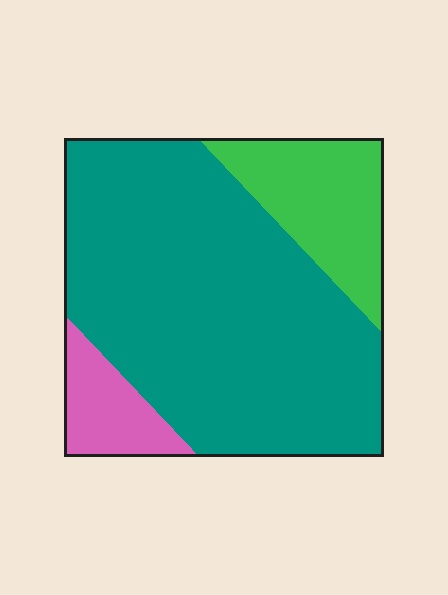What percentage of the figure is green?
Green takes up about one sixth (1/6) of the figure.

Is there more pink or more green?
Green.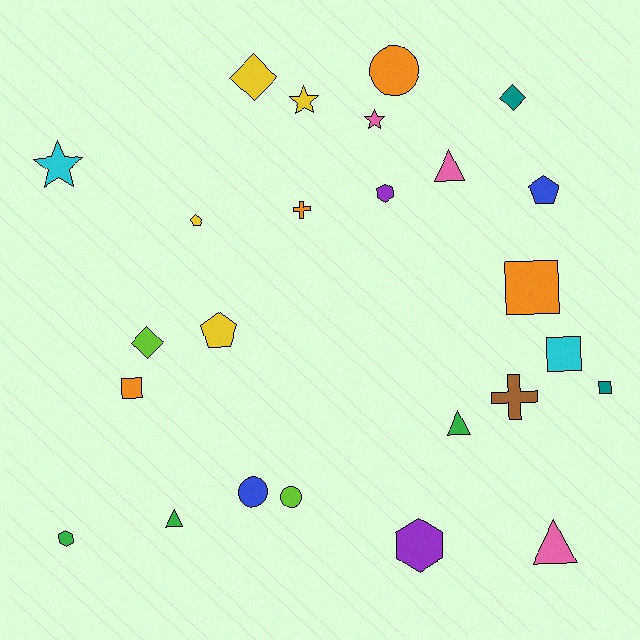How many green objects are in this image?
There are 3 green objects.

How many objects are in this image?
There are 25 objects.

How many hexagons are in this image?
There are 3 hexagons.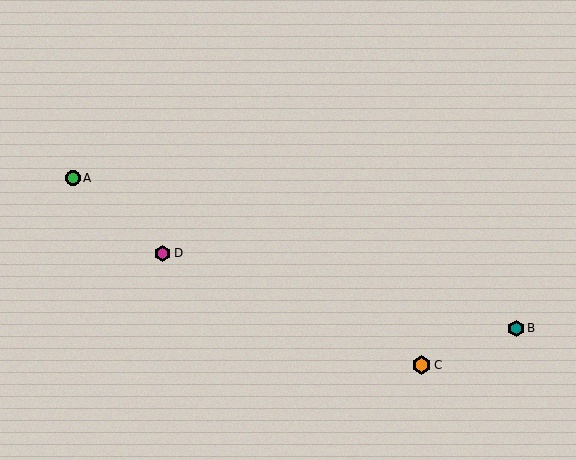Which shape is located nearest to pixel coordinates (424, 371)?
The orange hexagon (labeled C) at (422, 365) is nearest to that location.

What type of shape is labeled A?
Shape A is a green circle.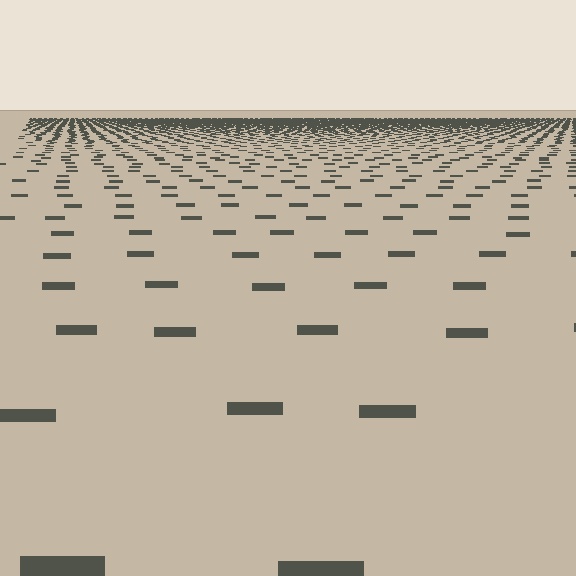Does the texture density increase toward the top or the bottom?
Density increases toward the top.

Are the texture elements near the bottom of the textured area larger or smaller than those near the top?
Larger. Near the bottom, elements are closer to the viewer and appear at a bigger on-screen size.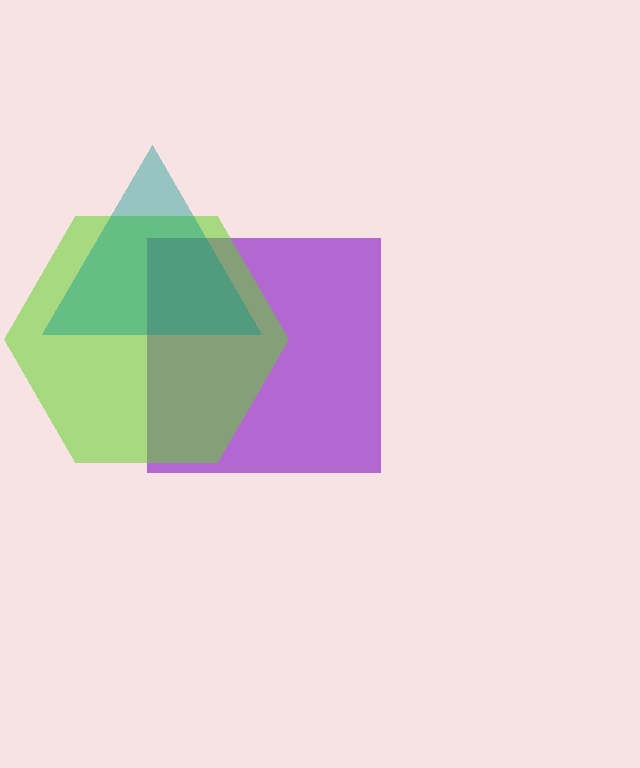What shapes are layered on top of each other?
The layered shapes are: a purple square, a lime hexagon, a teal triangle.